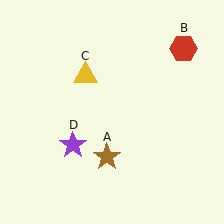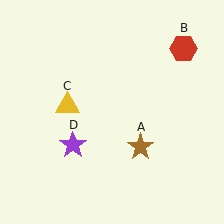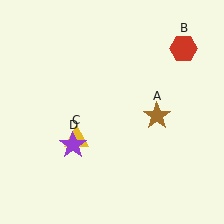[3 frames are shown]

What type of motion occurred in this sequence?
The brown star (object A), yellow triangle (object C) rotated counterclockwise around the center of the scene.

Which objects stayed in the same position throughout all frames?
Red hexagon (object B) and purple star (object D) remained stationary.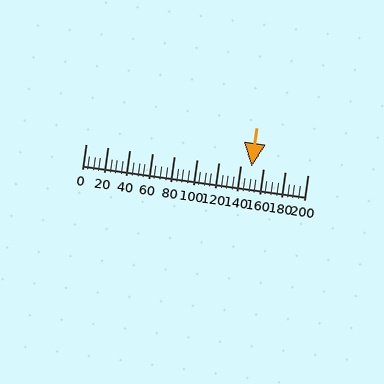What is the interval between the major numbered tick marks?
The major tick marks are spaced 20 units apart.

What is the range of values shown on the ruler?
The ruler shows values from 0 to 200.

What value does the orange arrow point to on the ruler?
The orange arrow points to approximately 149.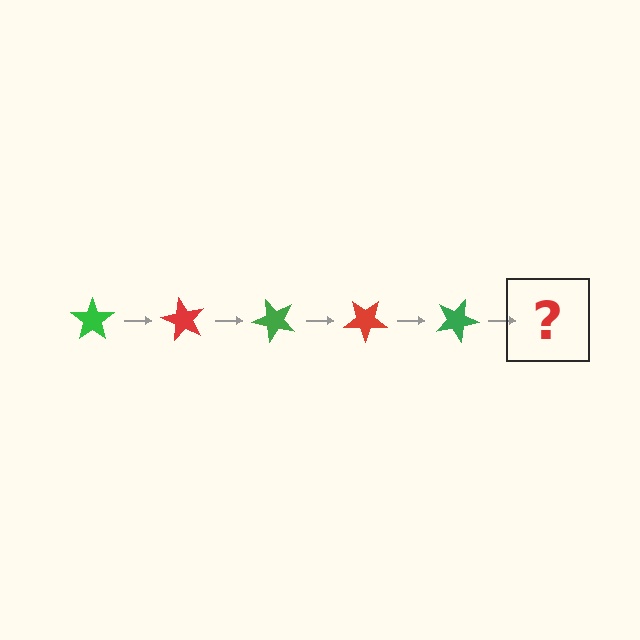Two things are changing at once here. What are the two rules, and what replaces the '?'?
The two rules are that it rotates 60 degrees each step and the color cycles through green and red. The '?' should be a red star, rotated 300 degrees from the start.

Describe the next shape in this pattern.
It should be a red star, rotated 300 degrees from the start.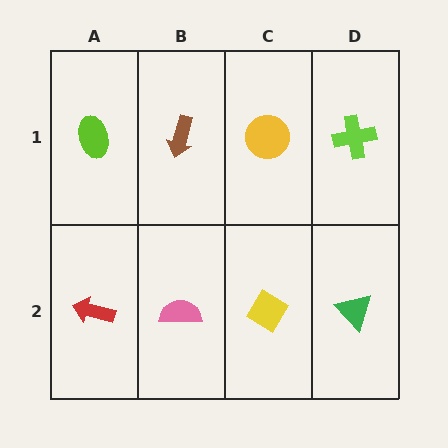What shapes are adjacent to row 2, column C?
A yellow circle (row 1, column C), a pink semicircle (row 2, column B), a green triangle (row 2, column D).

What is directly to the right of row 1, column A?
A brown arrow.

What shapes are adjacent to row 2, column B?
A brown arrow (row 1, column B), a red arrow (row 2, column A), a yellow diamond (row 2, column C).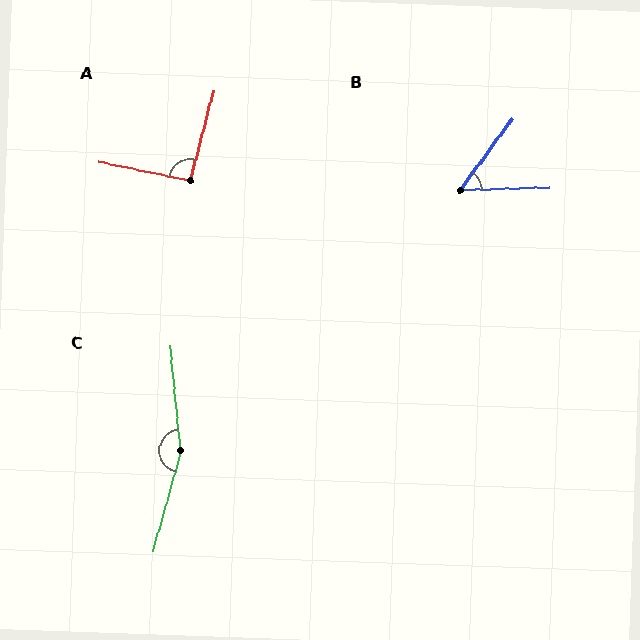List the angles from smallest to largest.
B (52°), A (93°), C (160°).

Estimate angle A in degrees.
Approximately 93 degrees.